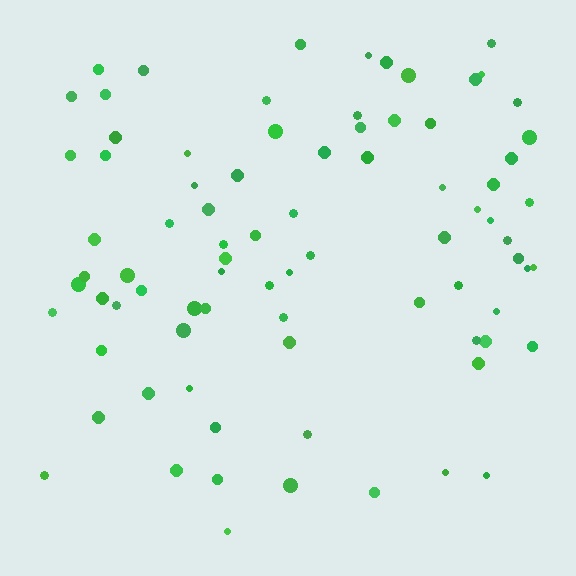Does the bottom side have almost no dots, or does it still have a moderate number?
Still a moderate number, just noticeably fewer than the top.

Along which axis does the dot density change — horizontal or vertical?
Vertical.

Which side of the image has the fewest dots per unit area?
The bottom.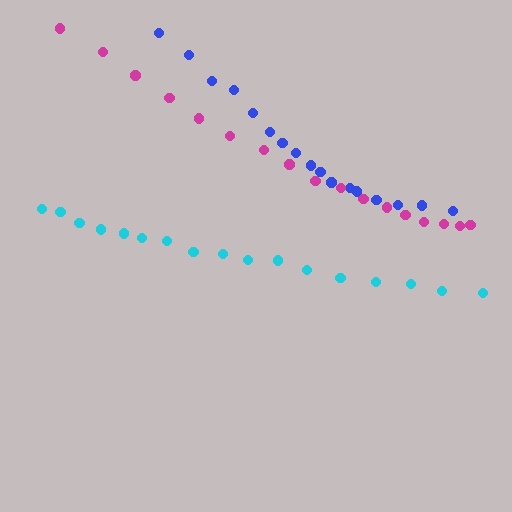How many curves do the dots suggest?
There are 3 distinct paths.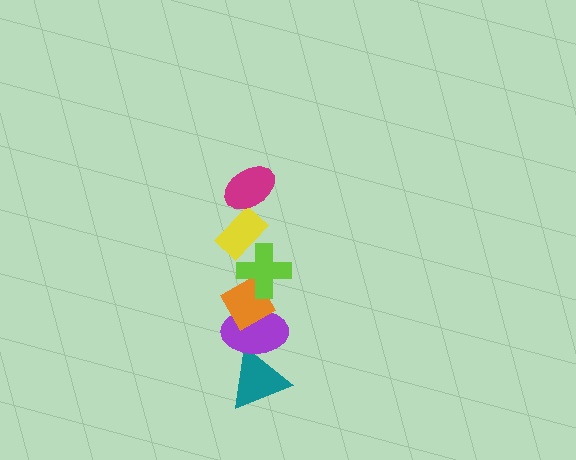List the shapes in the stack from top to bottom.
From top to bottom: the magenta ellipse, the yellow rectangle, the lime cross, the orange diamond, the purple ellipse, the teal triangle.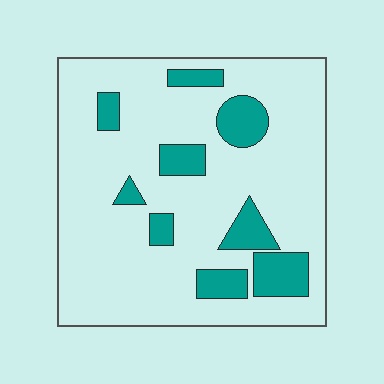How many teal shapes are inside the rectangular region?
9.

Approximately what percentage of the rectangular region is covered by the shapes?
Approximately 20%.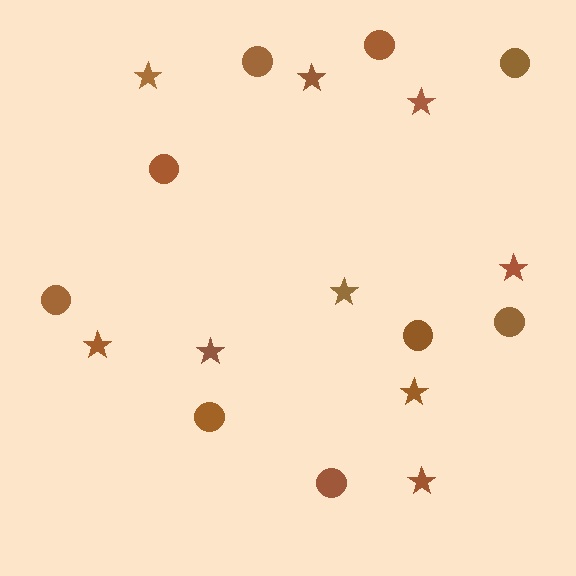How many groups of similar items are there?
There are 2 groups: one group of stars (9) and one group of circles (9).